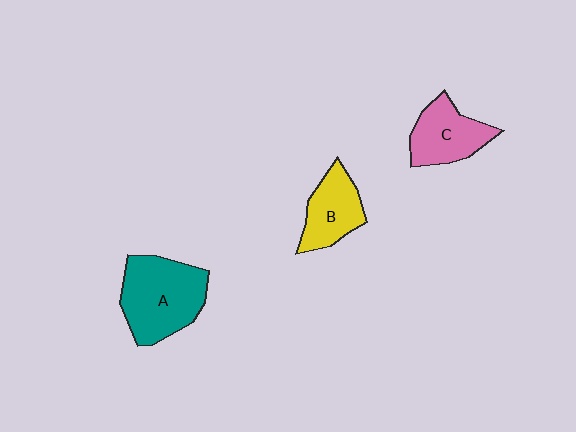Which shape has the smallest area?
Shape B (yellow).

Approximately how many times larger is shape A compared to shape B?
Approximately 1.6 times.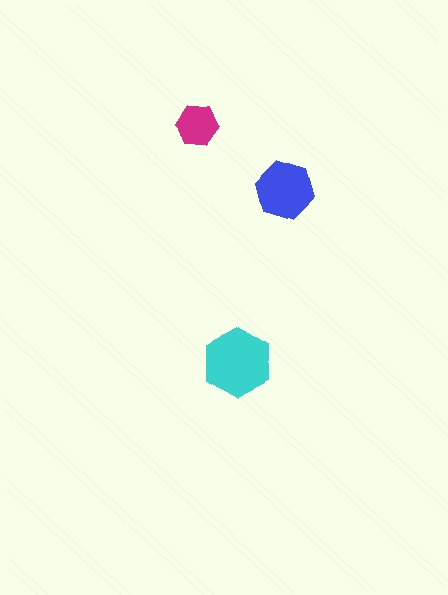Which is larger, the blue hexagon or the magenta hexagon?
The blue one.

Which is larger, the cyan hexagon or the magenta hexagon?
The cyan one.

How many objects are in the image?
There are 3 objects in the image.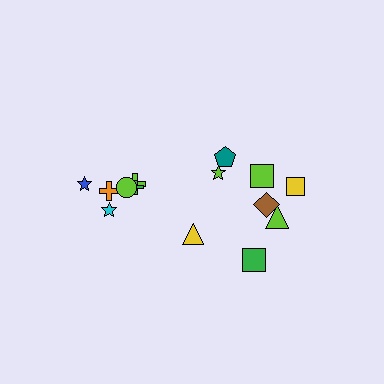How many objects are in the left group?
There are 6 objects.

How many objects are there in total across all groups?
There are 14 objects.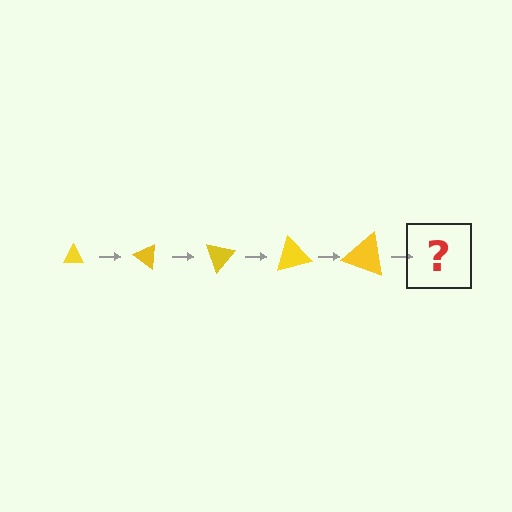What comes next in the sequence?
The next element should be a triangle, larger than the previous one and rotated 175 degrees from the start.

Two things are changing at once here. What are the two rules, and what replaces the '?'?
The two rules are that the triangle grows larger each step and it rotates 35 degrees each step. The '?' should be a triangle, larger than the previous one and rotated 175 degrees from the start.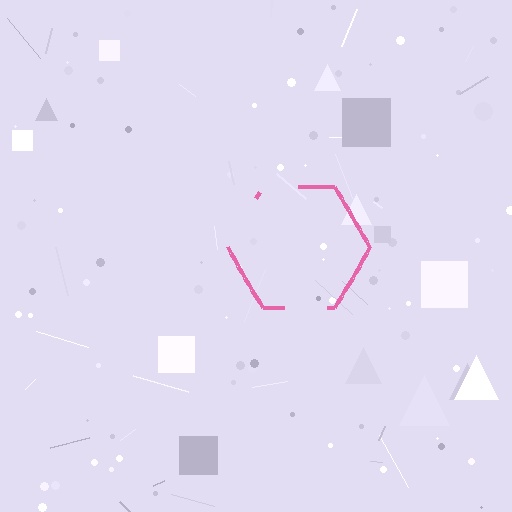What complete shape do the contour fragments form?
The contour fragments form a hexagon.